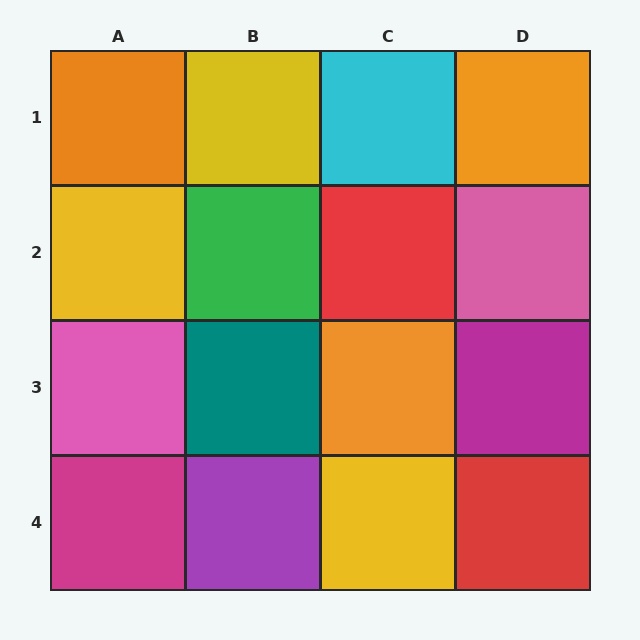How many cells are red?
2 cells are red.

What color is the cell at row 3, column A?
Pink.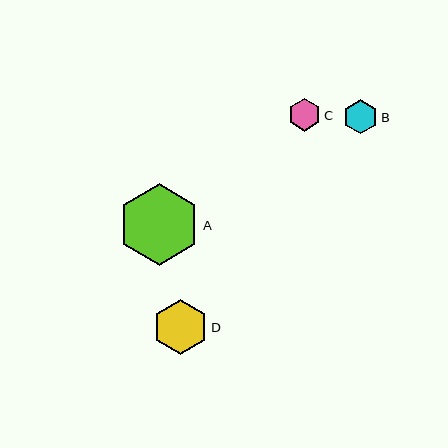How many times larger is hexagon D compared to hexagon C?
Hexagon D is approximately 1.7 times the size of hexagon C.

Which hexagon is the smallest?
Hexagon C is the smallest with a size of approximately 32 pixels.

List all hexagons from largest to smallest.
From largest to smallest: A, D, B, C.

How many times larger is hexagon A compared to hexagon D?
Hexagon A is approximately 1.5 times the size of hexagon D.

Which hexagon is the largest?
Hexagon A is the largest with a size of approximately 81 pixels.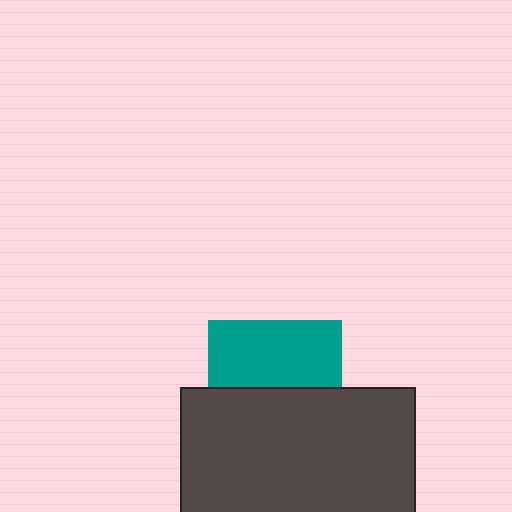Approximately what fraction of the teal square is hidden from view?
Roughly 50% of the teal square is hidden behind the dark gray rectangle.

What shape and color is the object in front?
The object in front is a dark gray rectangle.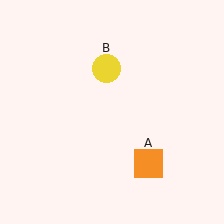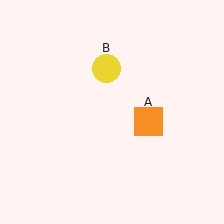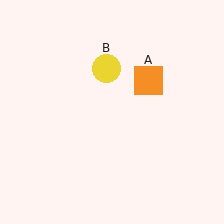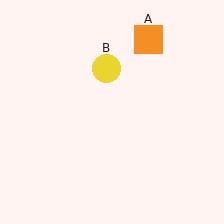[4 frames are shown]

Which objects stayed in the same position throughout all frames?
Yellow circle (object B) remained stationary.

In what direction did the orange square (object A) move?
The orange square (object A) moved up.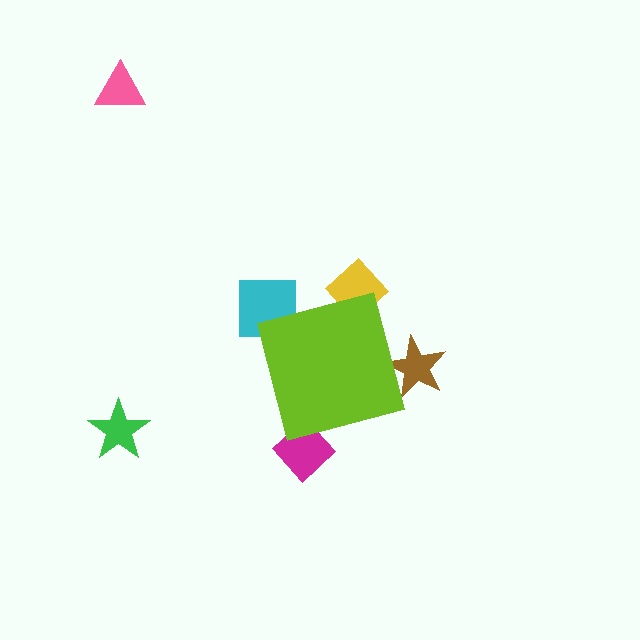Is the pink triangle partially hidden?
No, the pink triangle is fully visible.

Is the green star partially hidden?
No, the green star is fully visible.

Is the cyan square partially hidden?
Yes, the cyan square is partially hidden behind the lime square.